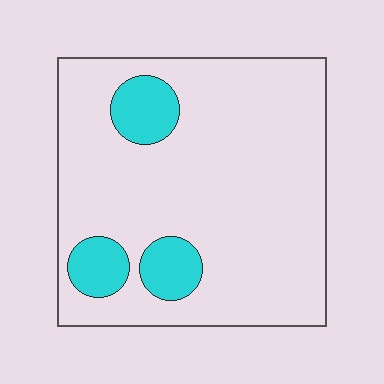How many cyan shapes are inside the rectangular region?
3.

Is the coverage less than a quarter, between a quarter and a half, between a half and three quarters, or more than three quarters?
Less than a quarter.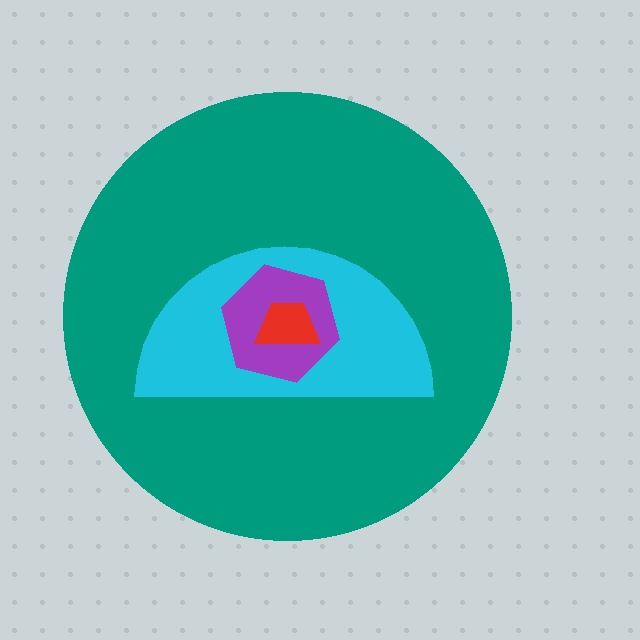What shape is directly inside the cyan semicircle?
The purple hexagon.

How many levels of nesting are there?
4.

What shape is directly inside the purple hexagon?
The red trapezoid.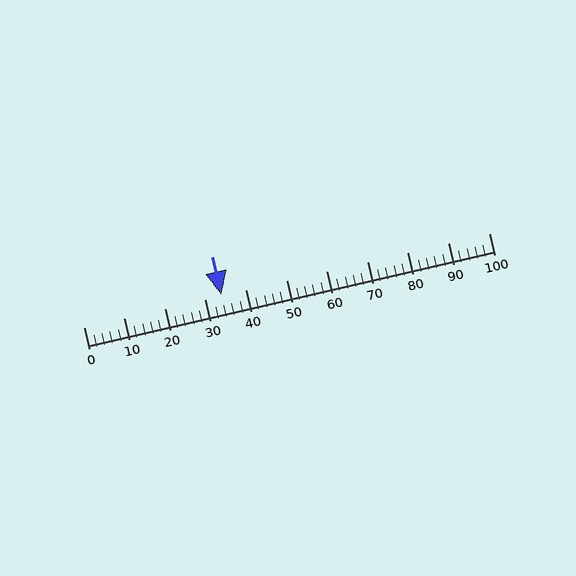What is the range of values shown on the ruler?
The ruler shows values from 0 to 100.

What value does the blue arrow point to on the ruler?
The blue arrow points to approximately 34.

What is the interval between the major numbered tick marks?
The major tick marks are spaced 10 units apart.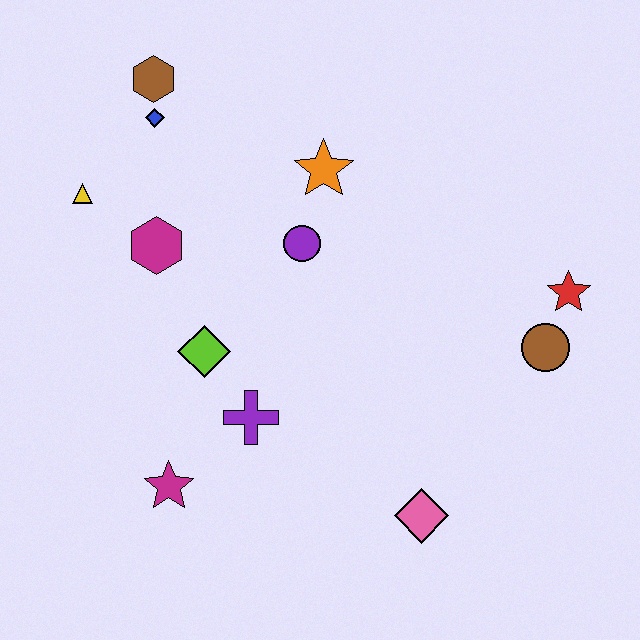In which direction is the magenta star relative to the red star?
The magenta star is to the left of the red star.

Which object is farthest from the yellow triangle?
The red star is farthest from the yellow triangle.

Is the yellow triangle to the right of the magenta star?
No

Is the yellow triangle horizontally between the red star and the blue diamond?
No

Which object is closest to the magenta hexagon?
The yellow triangle is closest to the magenta hexagon.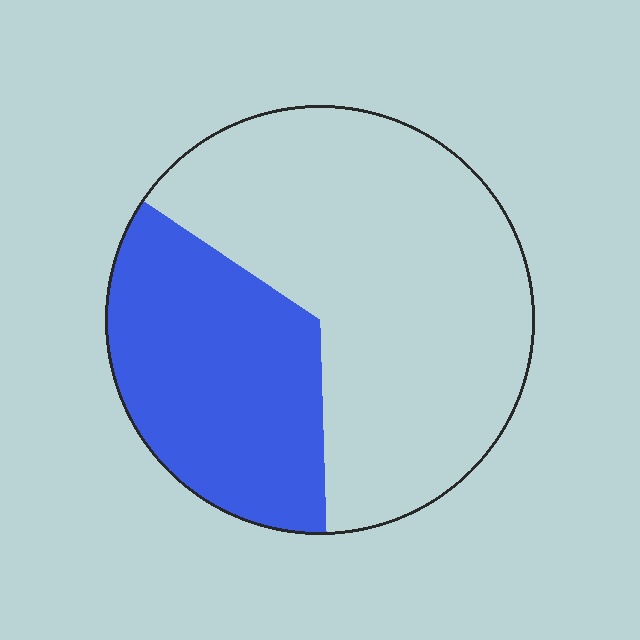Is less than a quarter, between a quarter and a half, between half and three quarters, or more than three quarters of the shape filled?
Between a quarter and a half.